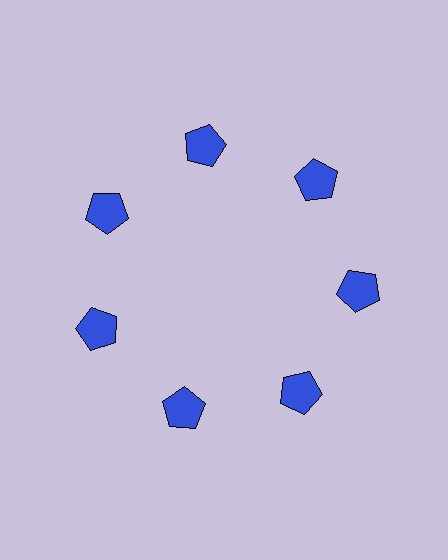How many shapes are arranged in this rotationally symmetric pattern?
There are 7 shapes, arranged in 7 groups of 1.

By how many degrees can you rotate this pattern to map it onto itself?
The pattern maps onto itself every 51 degrees of rotation.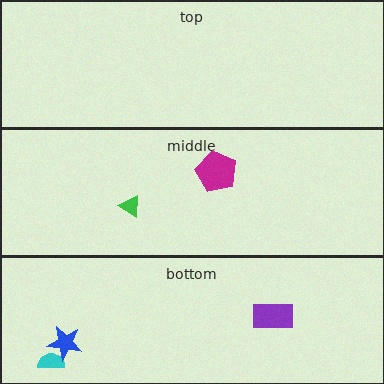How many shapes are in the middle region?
2.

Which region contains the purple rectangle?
The bottom region.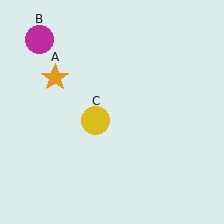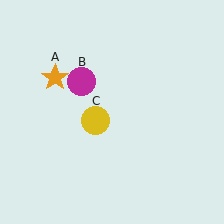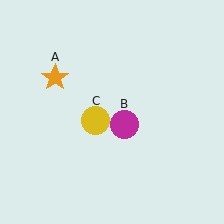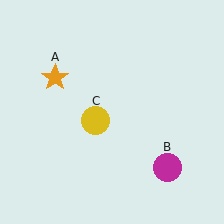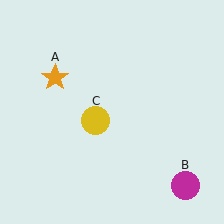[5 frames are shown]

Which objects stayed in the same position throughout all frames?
Orange star (object A) and yellow circle (object C) remained stationary.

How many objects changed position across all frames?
1 object changed position: magenta circle (object B).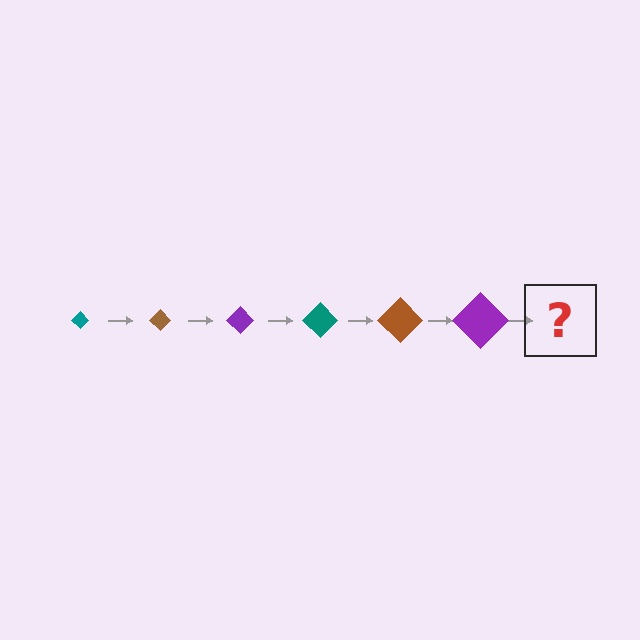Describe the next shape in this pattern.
It should be a teal diamond, larger than the previous one.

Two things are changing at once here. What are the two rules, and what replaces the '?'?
The two rules are that the diamond grows larger each step and the color cycles through teal, brown, and purple. The '?' should be a teal diamond, larger than the previous one.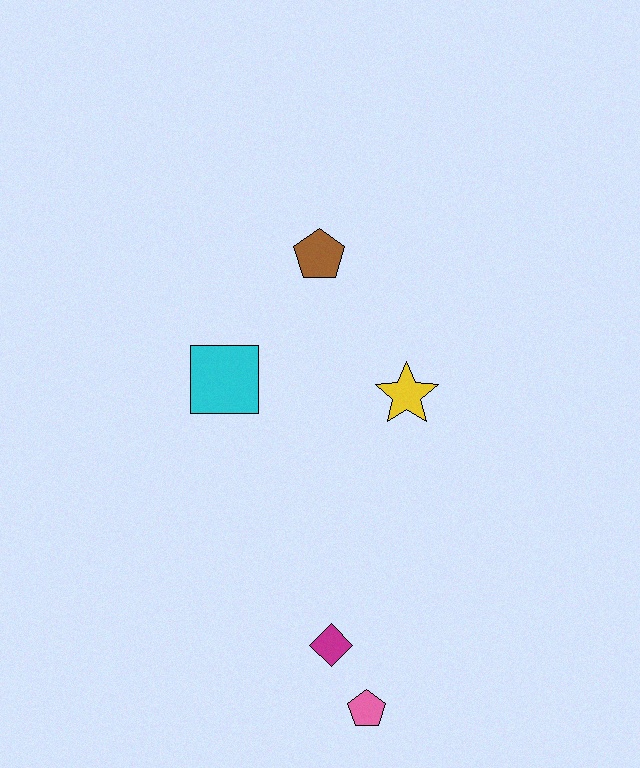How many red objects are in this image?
There are no red objects.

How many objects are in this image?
There are 5 objects.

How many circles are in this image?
There are no circles.